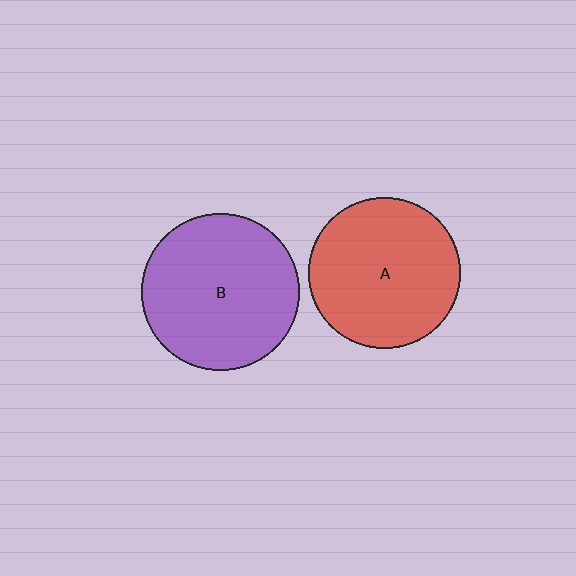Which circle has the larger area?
Circle B (purple).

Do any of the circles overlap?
No, none of the circles overlap.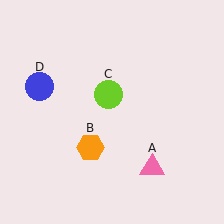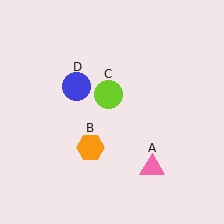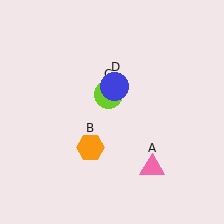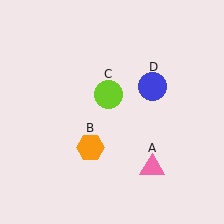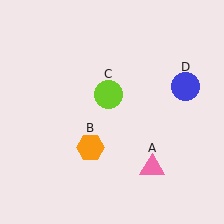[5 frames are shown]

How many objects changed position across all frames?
1 object changed position: blue circle (object D).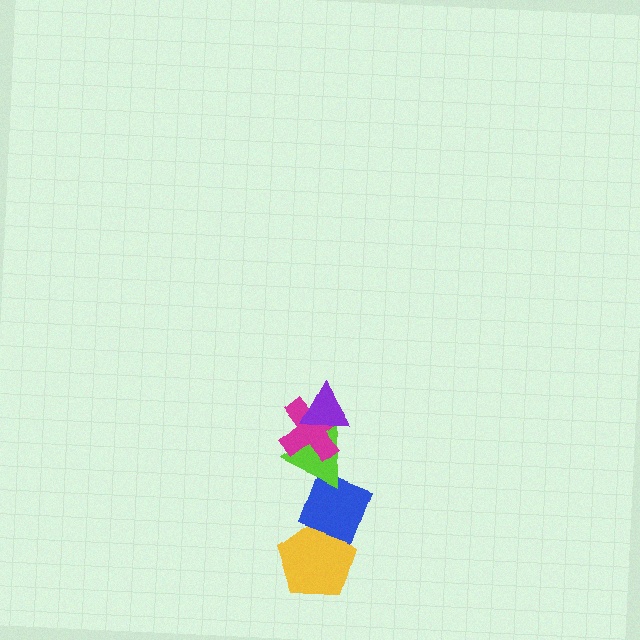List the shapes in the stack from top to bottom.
From top to bottom: the purple triangle, the magenta cross, the lime triangle, the blue diamond, the yellow pentagon.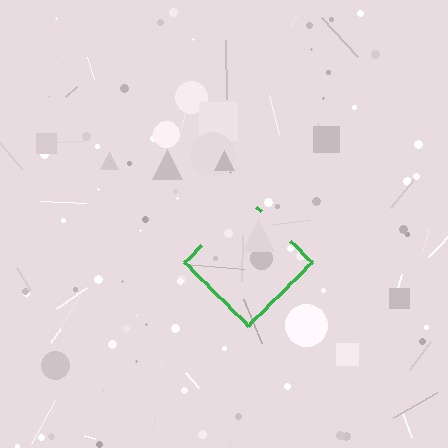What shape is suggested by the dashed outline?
The dashed outline suggests a diamond.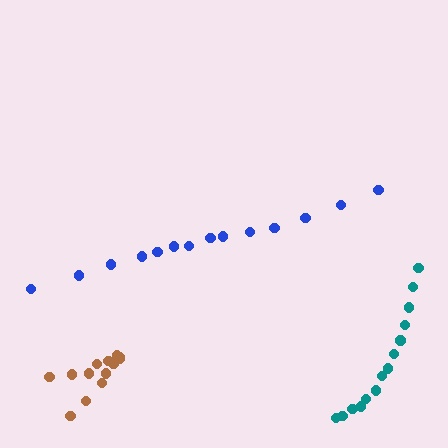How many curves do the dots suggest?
There are 3 distinct paths.